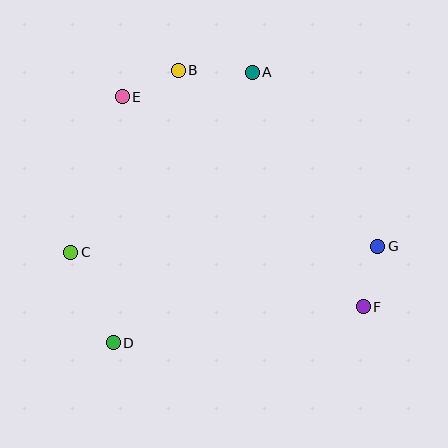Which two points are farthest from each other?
Points E and F are farthest from each other.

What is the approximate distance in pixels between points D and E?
The distance between D and E is approximately 246 pixels.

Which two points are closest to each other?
Points B and E are closest to each other.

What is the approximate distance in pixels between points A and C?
The distance between A and C is approximately 256 pixels.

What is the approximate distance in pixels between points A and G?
The distance between A and G is approximately 215 pixels.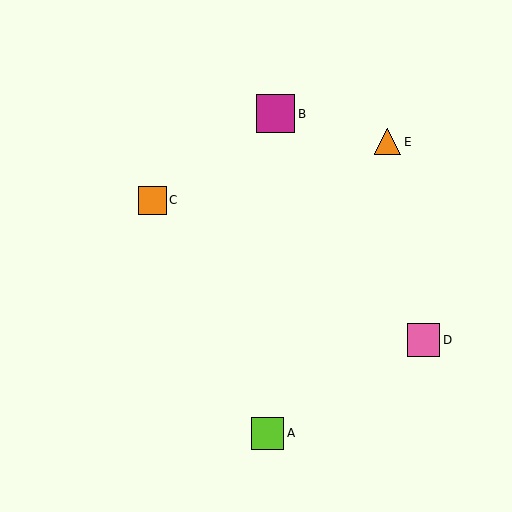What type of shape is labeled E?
Shape E is an orange triangle.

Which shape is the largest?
The magenta square (labeled B) is the largest.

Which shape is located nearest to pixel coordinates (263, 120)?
The magenta square (labeled B) at (275, 114) is nearest to that location.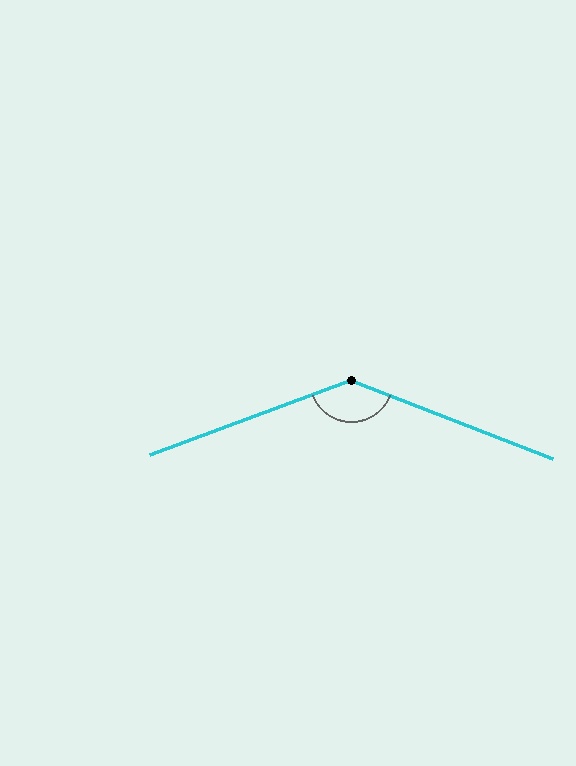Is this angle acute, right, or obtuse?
It is obtuse.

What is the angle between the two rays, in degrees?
Approximately 139 degrees.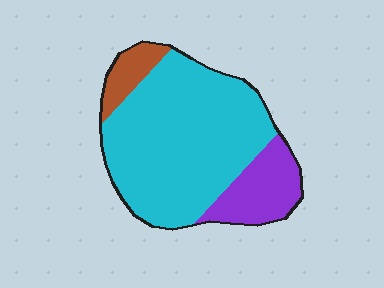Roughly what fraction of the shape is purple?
Purple takes up about one fifth (1/5) of the shape.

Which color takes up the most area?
Cyan, at roughly 70%.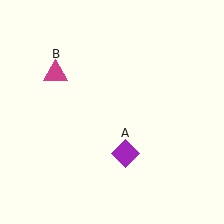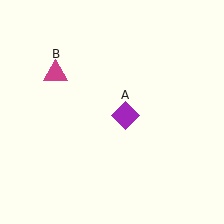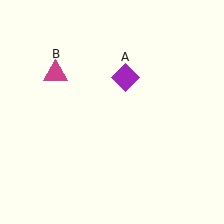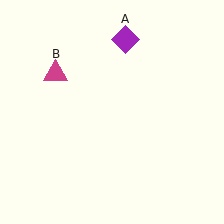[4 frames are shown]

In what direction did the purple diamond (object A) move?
The purple diamond (object A) moved up.